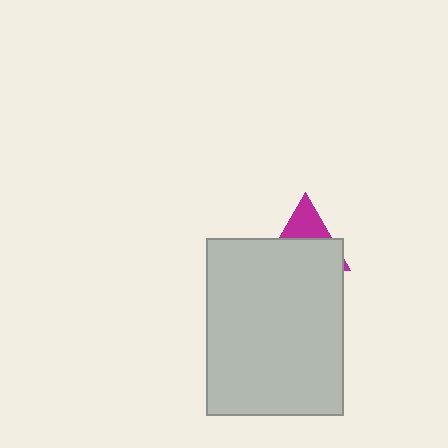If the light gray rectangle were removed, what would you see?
You would see the complete magenta triangle.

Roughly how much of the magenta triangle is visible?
A small part of it is visible (roughly 34%).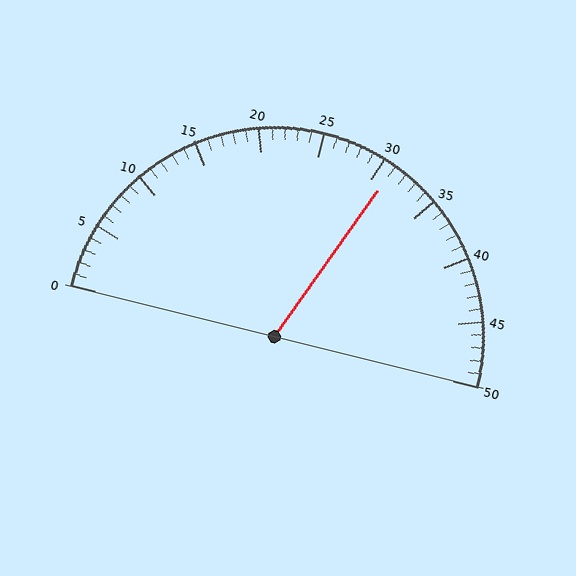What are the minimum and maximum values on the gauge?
The gauge ranges from 0 to 50.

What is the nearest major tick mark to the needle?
The nearest major tick mark is 30.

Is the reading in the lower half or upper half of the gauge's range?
The reading is in the upper half of the range (0 to 50).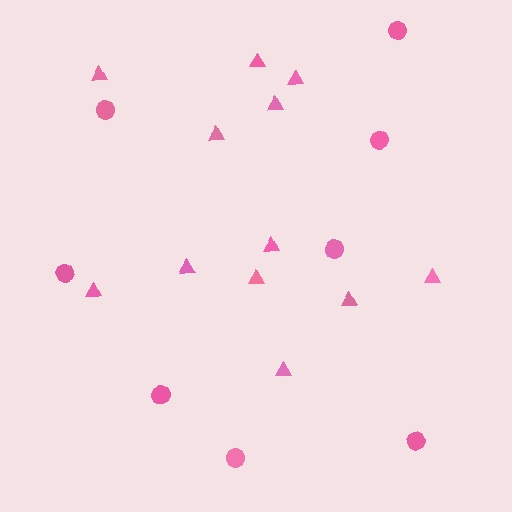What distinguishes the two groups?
There are 2 groups: one group of triangles (12) and one group of circles (8).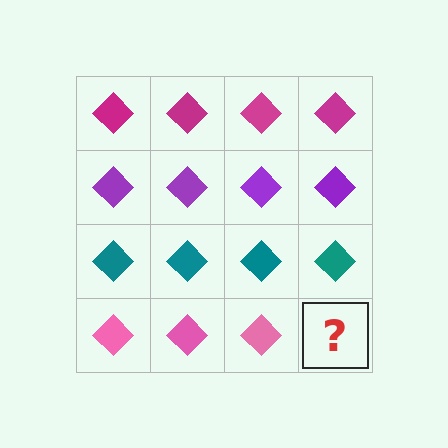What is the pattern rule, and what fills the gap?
The rule is that each row has a consistent color. The gap should be filled with a pink diamond.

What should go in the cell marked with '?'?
The missing cell should contain a pink diamond.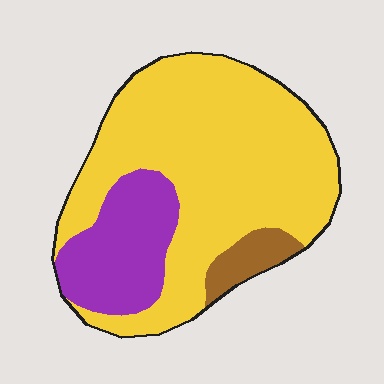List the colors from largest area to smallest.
From largest to smallest: yellow, purple, brown.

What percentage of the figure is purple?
Purple takes up about one fifth (1/5) of the figure.